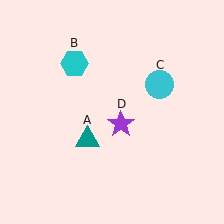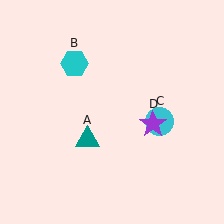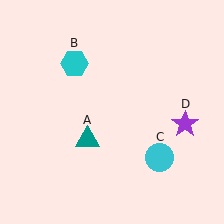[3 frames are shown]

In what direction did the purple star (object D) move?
The purple star (object D) moved right.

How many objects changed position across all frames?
2 objects changed position: cyan circle (object C), purple star (object D).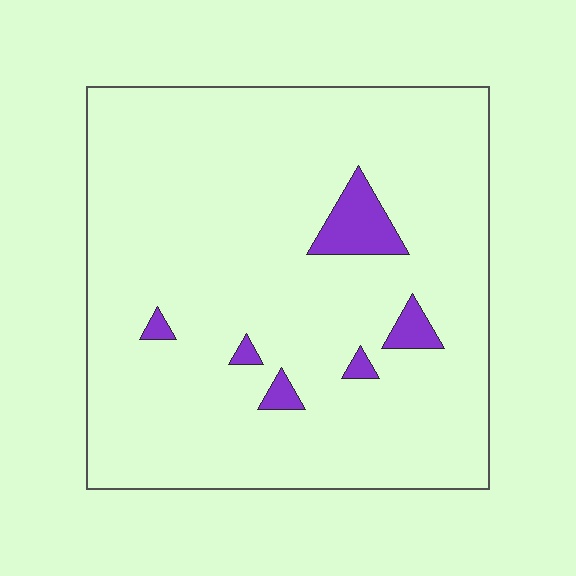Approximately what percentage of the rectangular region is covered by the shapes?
Approximately 5%.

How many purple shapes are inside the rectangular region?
6.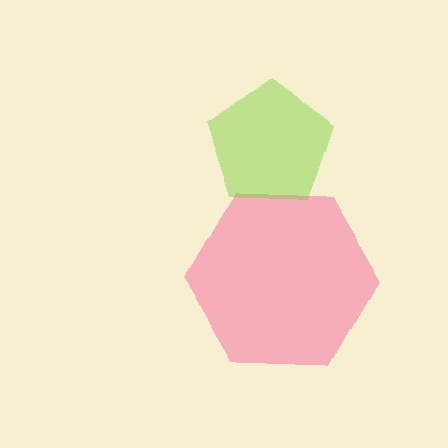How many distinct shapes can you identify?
There are 2 distinct shapes: a pink hexagon, a lime pentagon.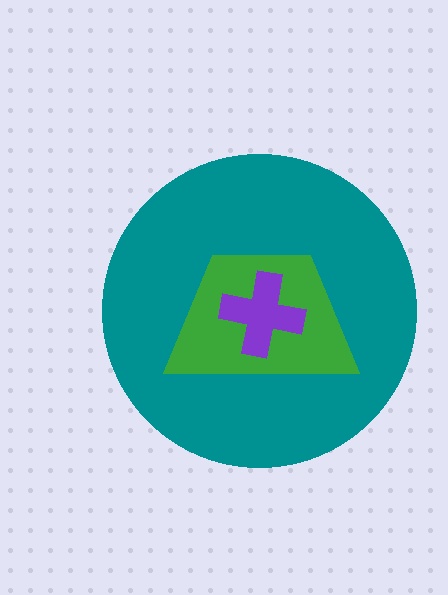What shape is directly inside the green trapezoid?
The purple cross.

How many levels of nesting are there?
3.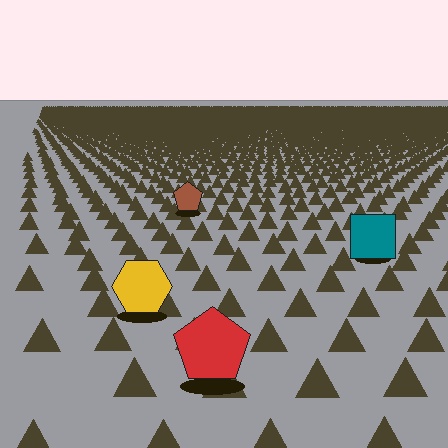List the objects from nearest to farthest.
From nearest to farthest: the red pentagon, the yellow hexagon, the teal square, the brown pentagon.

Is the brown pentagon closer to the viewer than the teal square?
No. The teal square is closer — you can tell from the texture gradient: the ground texture is coarser near it.